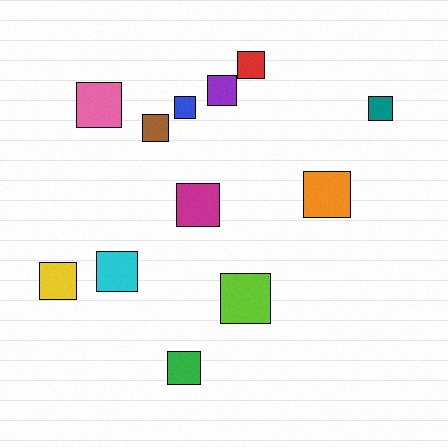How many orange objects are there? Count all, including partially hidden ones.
There is 1 orange object.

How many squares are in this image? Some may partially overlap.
There are 12 squares.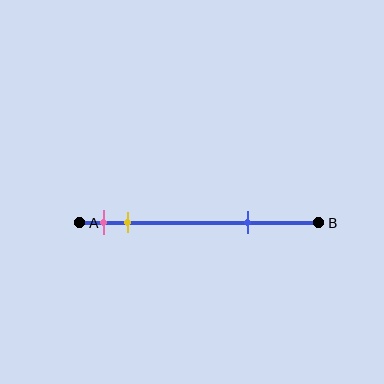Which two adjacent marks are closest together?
The pink and yellow marks are the closest adjacent pair.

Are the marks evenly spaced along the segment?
No, the marks are not evenly spaced.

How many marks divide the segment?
There are 3 marks dividing the segment.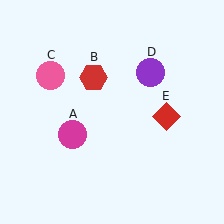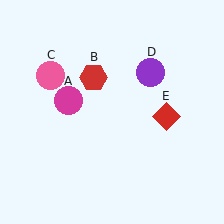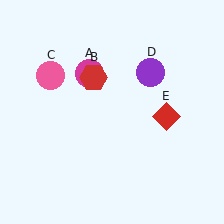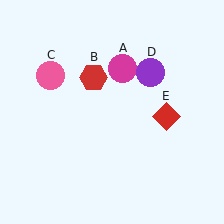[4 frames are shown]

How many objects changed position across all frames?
1 object changed position: magenta circle (object A).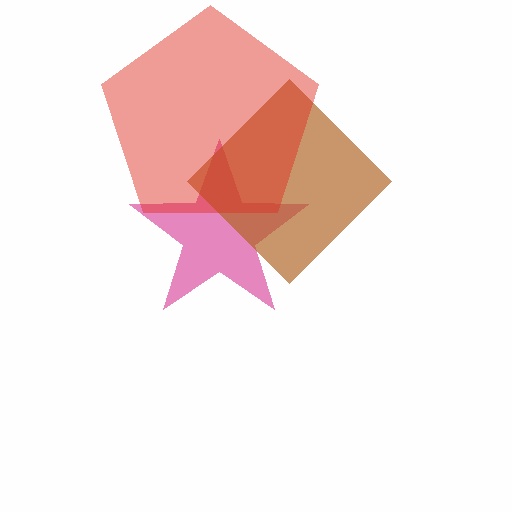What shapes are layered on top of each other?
The layered shapes are: a magenta star, a brown diamond, a red pentagon.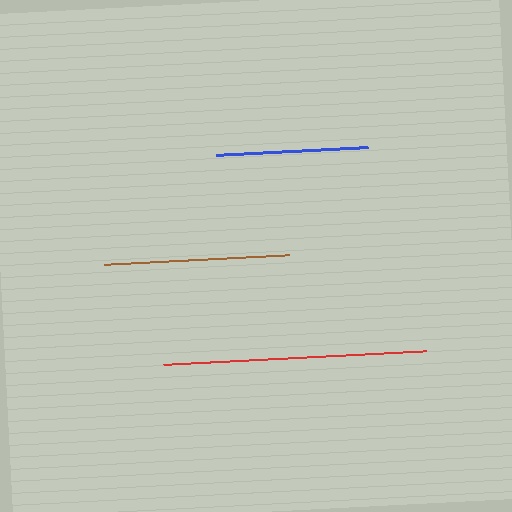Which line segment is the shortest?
The blue line is the shortest at approximately 153 pixels.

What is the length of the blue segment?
The blue segment is approximately 153 pixels long.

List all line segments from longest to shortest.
From longest to shortest: red, brown, blue.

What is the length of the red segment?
The red segment is approximately 262 pixels long.